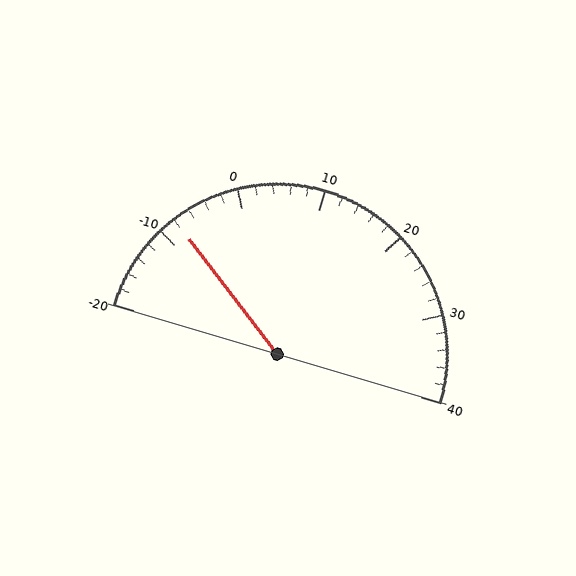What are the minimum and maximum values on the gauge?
The gauge ranges from -20 to 40.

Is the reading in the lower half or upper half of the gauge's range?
The reading is in the lower half of the range (-20 to 40).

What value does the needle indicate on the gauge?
The needle indicates approximately -8.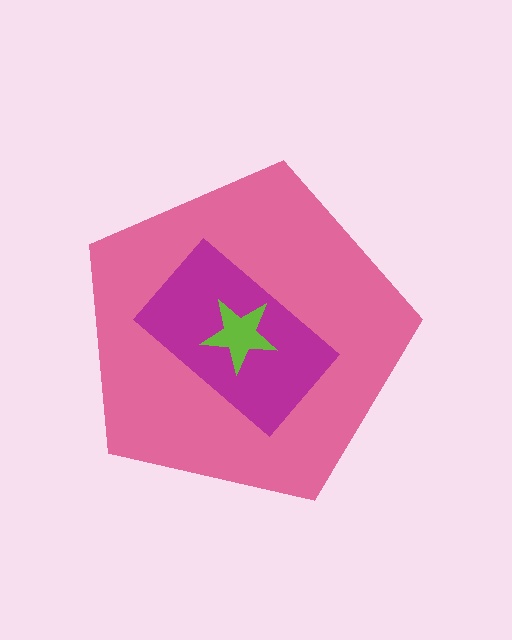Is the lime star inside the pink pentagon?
Yes.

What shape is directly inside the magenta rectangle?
The lime star.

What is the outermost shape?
The pink pentagon.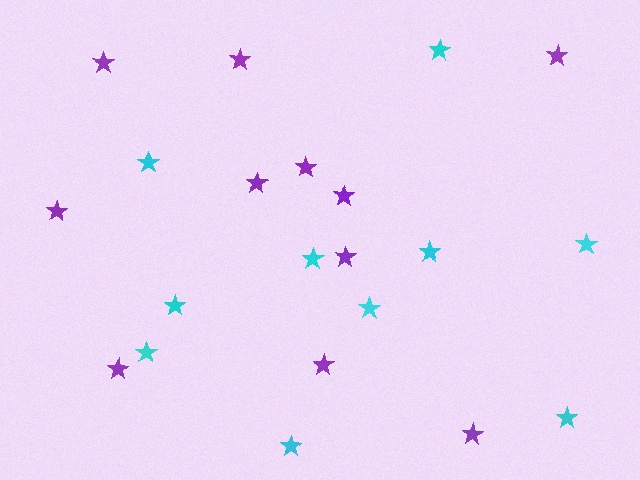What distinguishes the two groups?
There are 2 groups: one group of purple stars (11) and one group of cyan stars (10).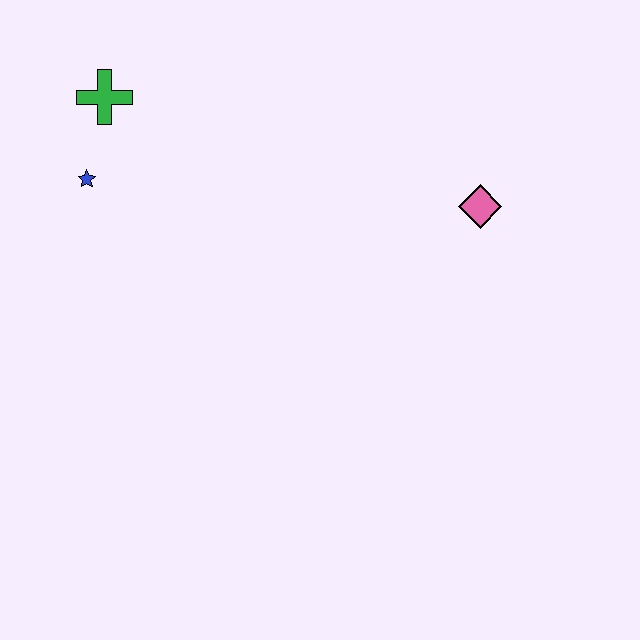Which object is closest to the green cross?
The blue star is closest to the green cross.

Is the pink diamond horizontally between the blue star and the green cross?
No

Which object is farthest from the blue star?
The pink diamond is farthest from the blue star.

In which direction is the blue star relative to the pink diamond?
The blue star is to the left of the pink diamond.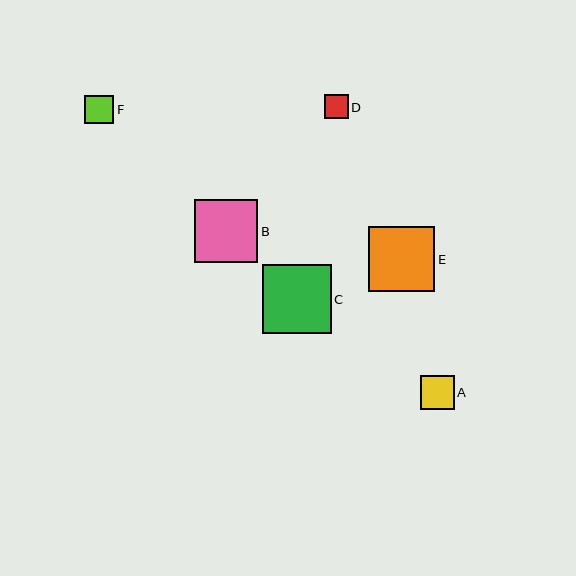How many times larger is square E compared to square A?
Square E is approximately 1.9 times the size of square A.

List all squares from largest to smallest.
From largest to smallest: C, E, B, A, F, D.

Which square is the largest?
Square C is the largest with a size of approximately 69 pixels.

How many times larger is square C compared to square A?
Square C is approximately 2.1 times the size of square A.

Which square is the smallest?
Square D is the smallest with a size of approximately 24 pixels.